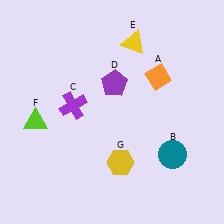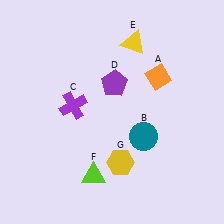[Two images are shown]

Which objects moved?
The objects that moved are: the teal circle (B), the lime triangle (F).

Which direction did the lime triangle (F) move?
The lime triangle (F) moved right.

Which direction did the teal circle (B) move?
The teal circle (B) moved left.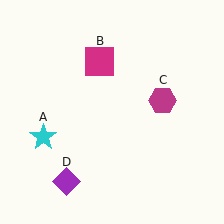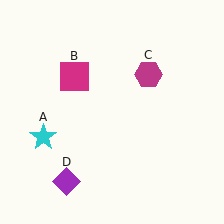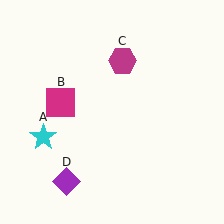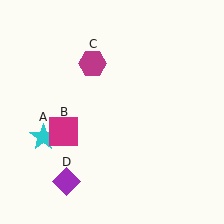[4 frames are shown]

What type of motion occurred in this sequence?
The magenta square (object B), magenta hexagon (object C) rotated counterclockwise around the center of the scene.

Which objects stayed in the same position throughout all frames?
Cyan star (object A) and purple diamond (object D) remained stationary.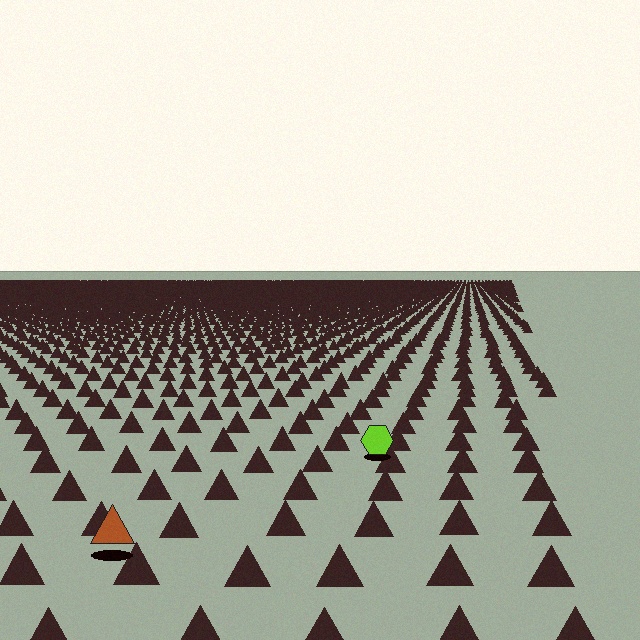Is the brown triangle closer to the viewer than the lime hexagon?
Yes. The brown triangle is closer — you can tell from the texture gradient: the ground texture is coarser near it.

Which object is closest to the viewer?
The brown triangle is closest. The texture marks near it are larger and more spread out.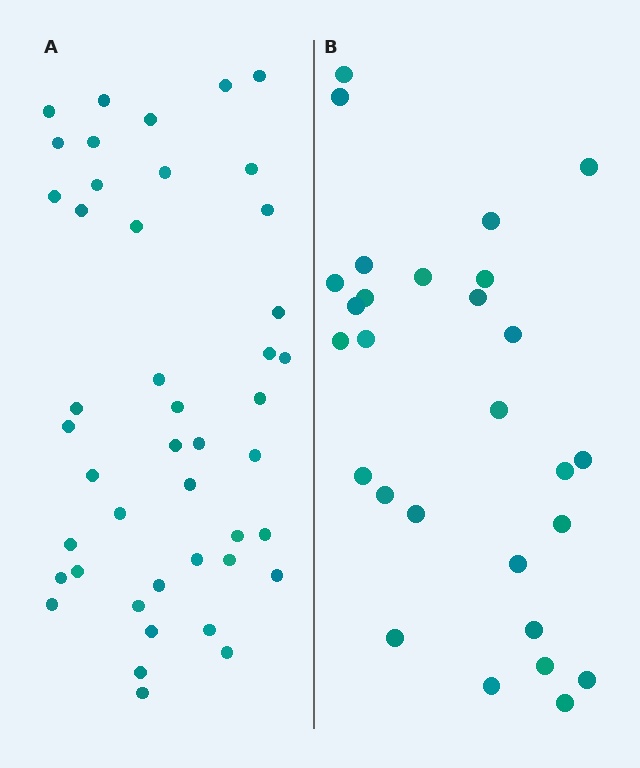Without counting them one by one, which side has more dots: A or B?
Region A (the left region) has more dots.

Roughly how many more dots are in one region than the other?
Region A has approximately 15 more dots than region B.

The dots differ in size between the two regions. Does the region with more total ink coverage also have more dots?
No. Region B has more total ink coverage because its dots are larger, but region A actually contains more individual dots. Total area can be misleading — the number of items is what matters here.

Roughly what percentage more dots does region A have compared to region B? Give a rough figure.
About 55% more.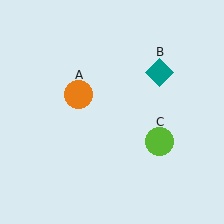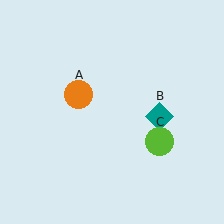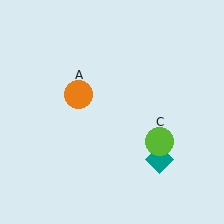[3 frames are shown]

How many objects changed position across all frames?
1 object changed position: teal diamond (object B).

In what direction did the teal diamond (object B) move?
The teal diamond (object B) moved down.